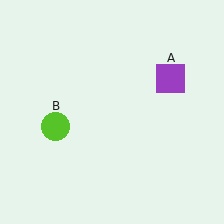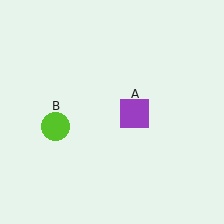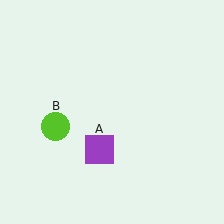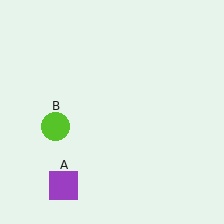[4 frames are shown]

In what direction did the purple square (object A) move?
The purple square (object A) moved down and to the left.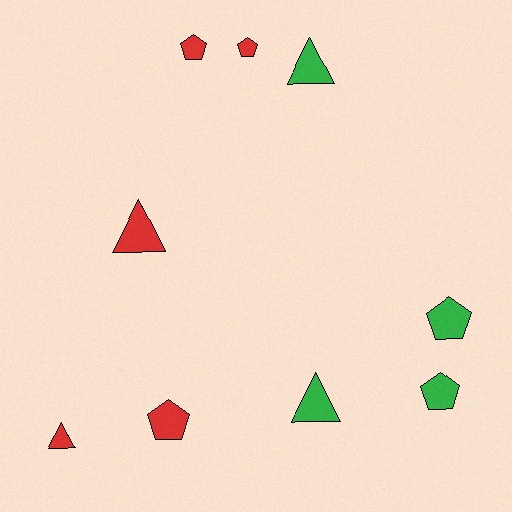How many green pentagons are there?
There are 2 green pentagons.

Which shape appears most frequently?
Pentagon, with 5 objects.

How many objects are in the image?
There are 9 objects.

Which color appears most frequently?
Red, with 5 objects.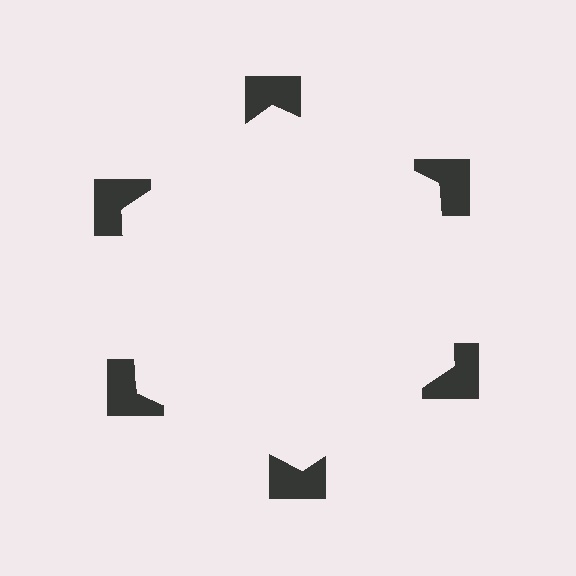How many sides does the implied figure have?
6 sides.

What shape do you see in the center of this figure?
An illusory hexagon — its edges are inferred from the aligned wedge cuts in the notched squares, not physically drawn.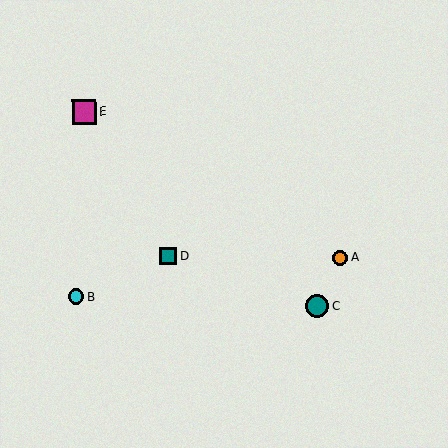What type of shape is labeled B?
Shape B is a cyan circle.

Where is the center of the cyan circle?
The center of the cyan circle is at (76, 296).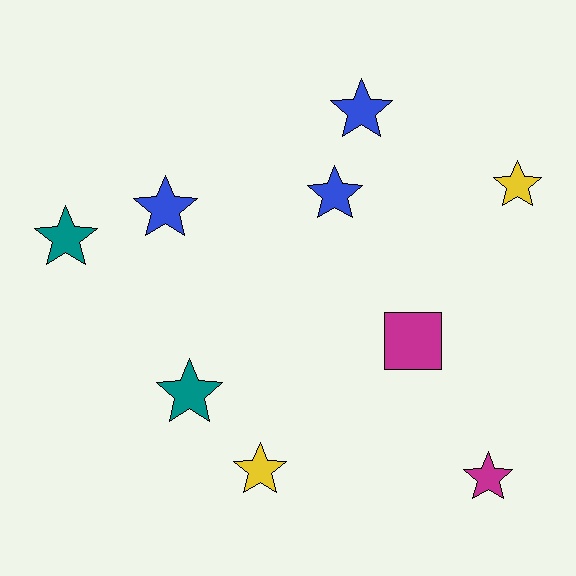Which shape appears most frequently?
Star, with 8 objects.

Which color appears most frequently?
Blue, with 3 objects.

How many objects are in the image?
There are 9 objects.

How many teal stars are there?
There are 2 teal stars.